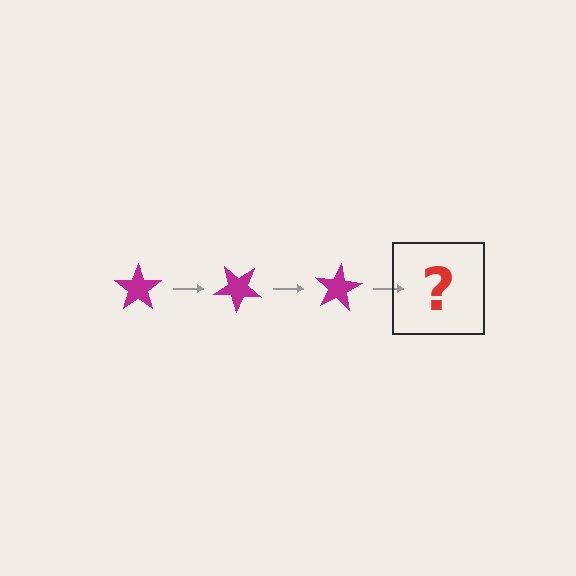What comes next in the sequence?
The next element should be a magenta star rotated 120 degrees.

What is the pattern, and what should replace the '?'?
The pattern is that the star rotates 40 degrees each step. The '?' should be a magenta star rotated 120 degrees.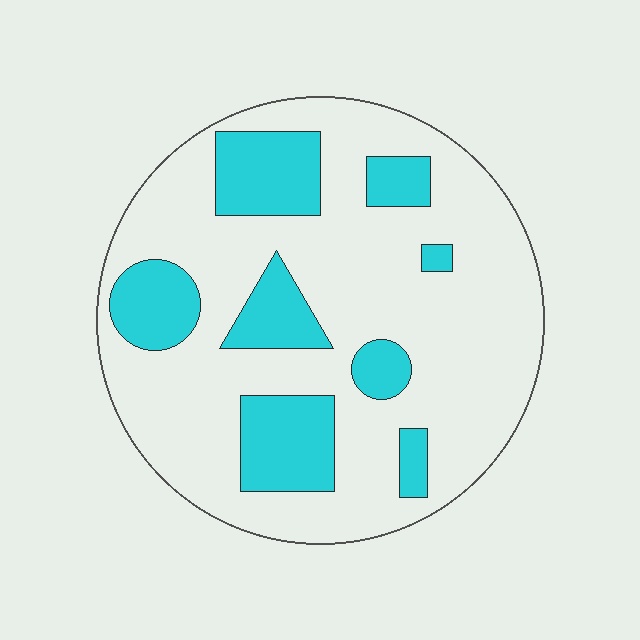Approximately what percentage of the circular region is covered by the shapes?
Approximately 25%.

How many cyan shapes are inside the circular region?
8.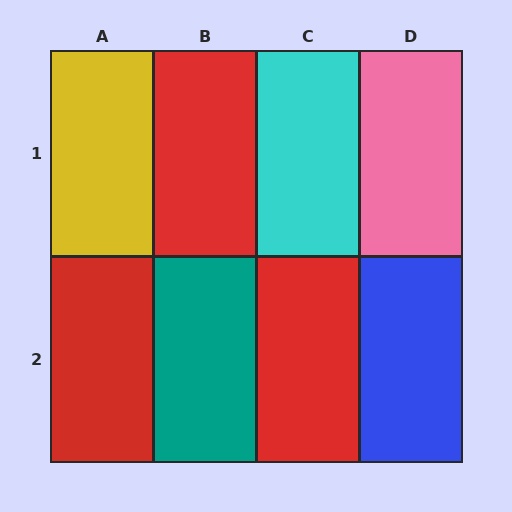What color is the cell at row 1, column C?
Cyan.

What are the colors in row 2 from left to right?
Red, teal, red, blue.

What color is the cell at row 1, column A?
Yellow.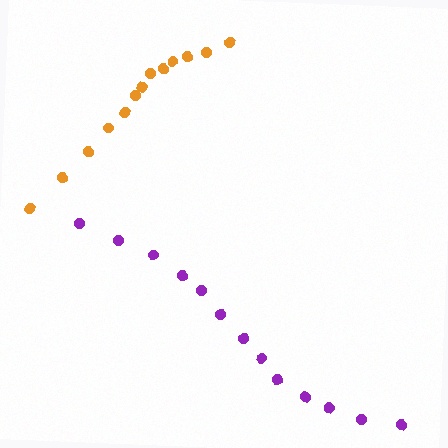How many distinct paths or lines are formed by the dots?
There are 2 distinct paths.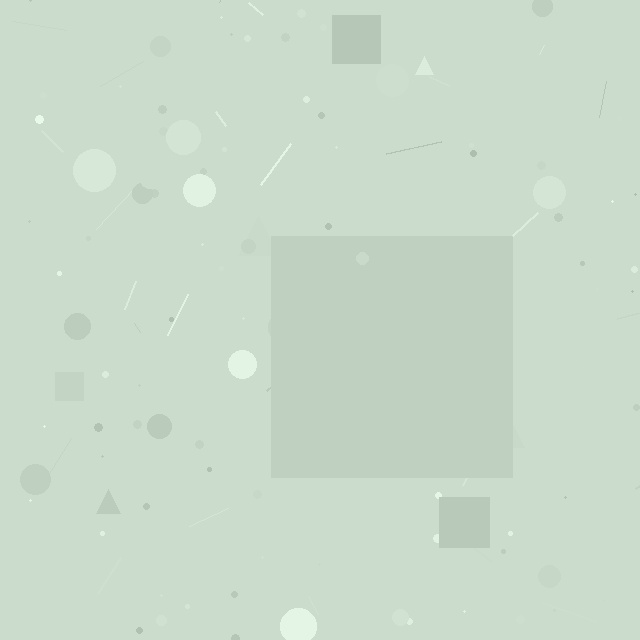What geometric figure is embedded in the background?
A square is embedded in the background.